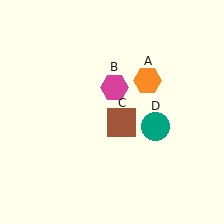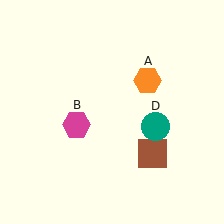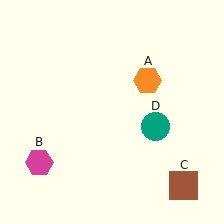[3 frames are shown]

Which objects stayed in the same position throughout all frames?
Orange hexagon (object A) and teal circle (object D) remained stationary.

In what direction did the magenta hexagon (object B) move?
The magenta hexagon (object B) moved down and to the left.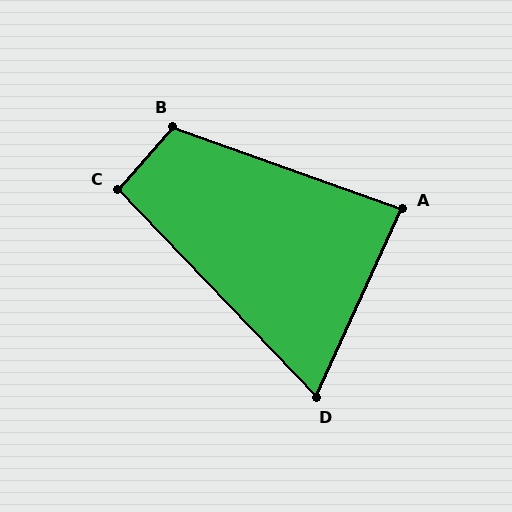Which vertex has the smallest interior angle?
D, at approximately 68 degrees.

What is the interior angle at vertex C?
Approximately 95 degrees (approximately right).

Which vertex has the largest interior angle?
B, at approximately 112 degrees.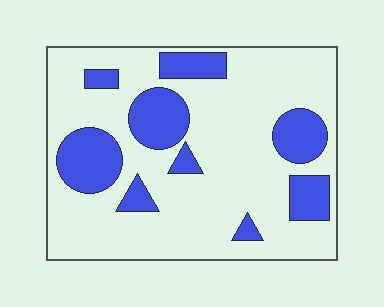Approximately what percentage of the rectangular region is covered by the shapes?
Approximately 25%.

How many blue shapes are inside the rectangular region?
9.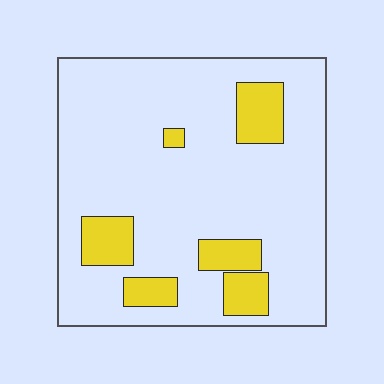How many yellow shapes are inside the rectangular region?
6.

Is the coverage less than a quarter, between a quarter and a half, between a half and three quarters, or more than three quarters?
Less than a quarter.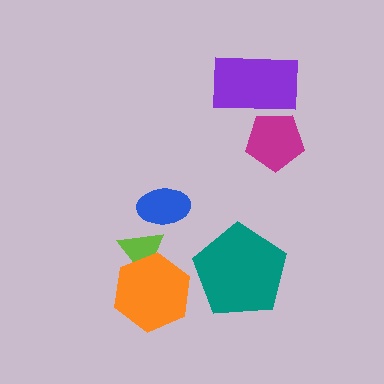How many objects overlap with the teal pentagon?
0 objects overlap with the teal pentagon.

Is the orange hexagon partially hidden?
No, no other shape covers it.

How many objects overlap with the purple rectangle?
1 object overlaps with the purple rectangle.